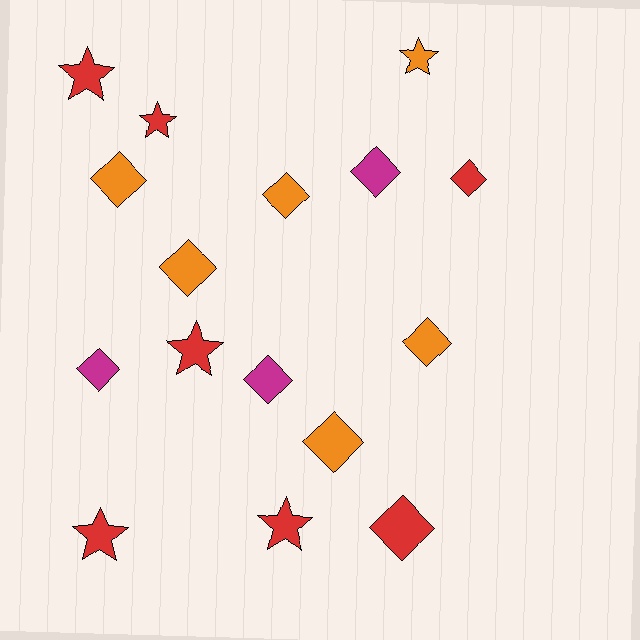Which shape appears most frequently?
Diamond, with 10 objects.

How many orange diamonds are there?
There are 5 orange diamonds.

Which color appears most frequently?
Red, with 7 objects.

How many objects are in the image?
There are 16 objects.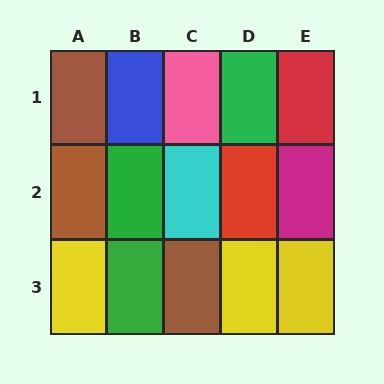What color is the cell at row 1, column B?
Blue.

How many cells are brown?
3 cells are brown.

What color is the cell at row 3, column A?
Yellow.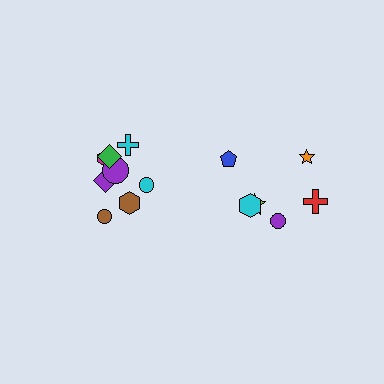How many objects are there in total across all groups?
There are 14 objects.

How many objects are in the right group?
There are 6 objects.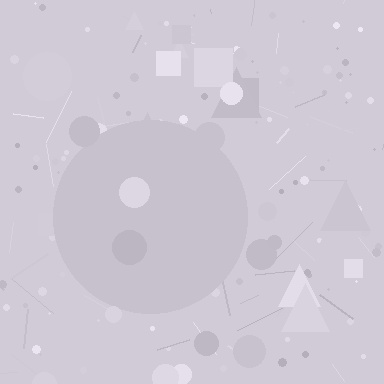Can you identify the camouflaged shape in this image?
The camouflaged shape is a circle.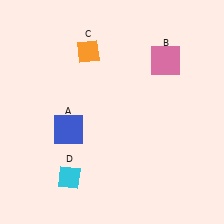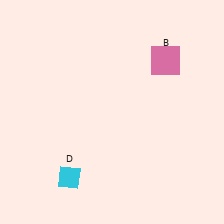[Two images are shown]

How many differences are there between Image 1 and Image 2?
There are 2 differences between the two images.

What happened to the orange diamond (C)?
The orange diamond (C) was removed in Image 2. It was in the top-left area of Image 1.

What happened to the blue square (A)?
The blue square (A) was removed in Image 2. It was in the bottom-left area of Image 1.